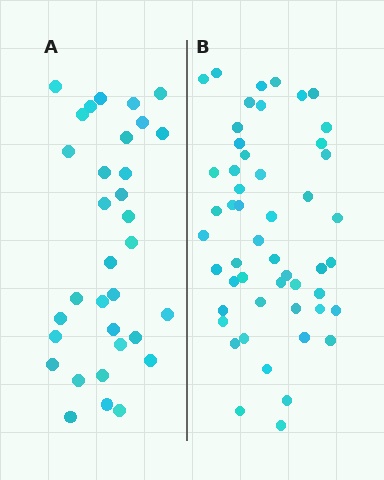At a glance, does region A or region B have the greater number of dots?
Region B (the right region) has more dots.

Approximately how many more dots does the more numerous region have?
Region B has approximately 20 more dots than region A.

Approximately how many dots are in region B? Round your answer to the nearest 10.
About 50 dots. (The exact count is 51, which rounds to 50.)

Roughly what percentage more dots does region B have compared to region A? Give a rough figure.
About 55% more.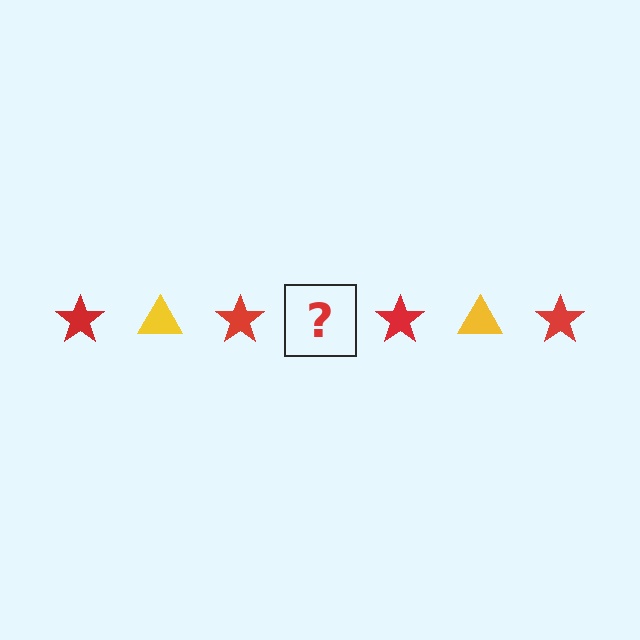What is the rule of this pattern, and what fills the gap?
The rule is that the pattern alternates between red star and yellow triangle. The gap should be filled with a yellow triangle.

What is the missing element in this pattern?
The missing element is a yellow triangle.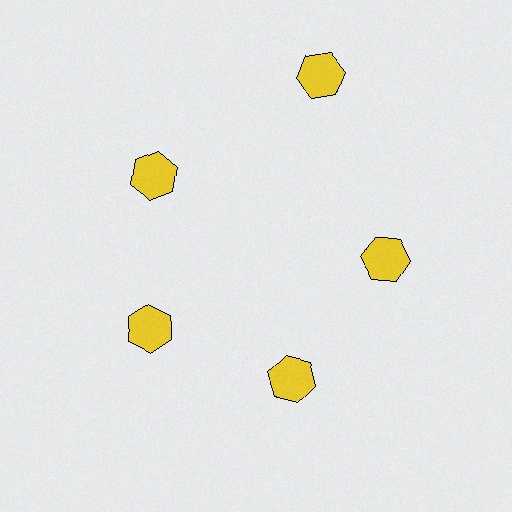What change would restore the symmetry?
The symmetry would be restored by moving it inward, back onto the ring so that all 5 hexagons sit at equal angles and equal distance from the center.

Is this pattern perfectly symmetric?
No. The 5 yellow hexagons are arranged in a ring, but one element near the 1 o'clock position is pushed outward from the center, breaking the 5-fold rotational symmetry.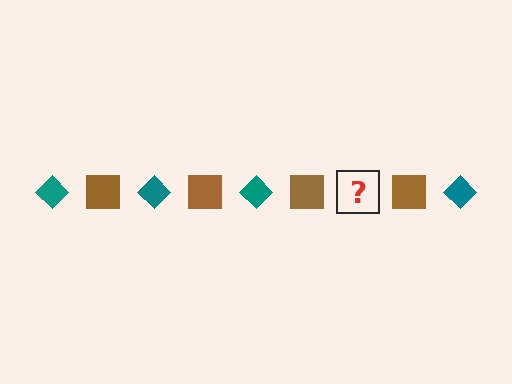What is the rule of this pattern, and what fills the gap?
The rule is that the pattern alternates between teal diamond and brown square. The gap should be filled with a teal diamond.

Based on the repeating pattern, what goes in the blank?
The blank should be a teal diamond.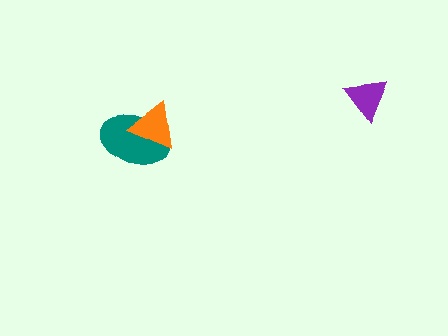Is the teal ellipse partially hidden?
Yes, it is partially covered by another shape.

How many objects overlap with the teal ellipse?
1 object overlaps with the teal ellipse.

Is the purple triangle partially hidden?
No, no other shape covers it.